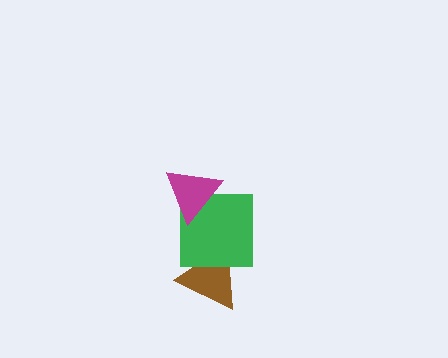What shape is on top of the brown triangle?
The green square is on top of the brown triangle.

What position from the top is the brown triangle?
The brown triangle is 3rd from the top.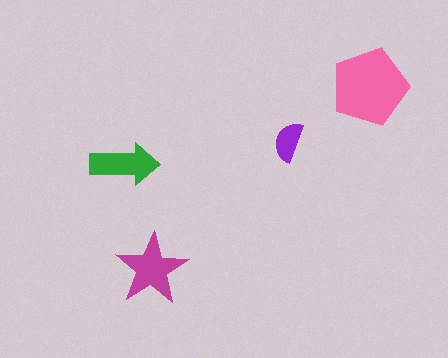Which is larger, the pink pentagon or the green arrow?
The pink pentagon.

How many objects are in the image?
There are 4 objects in the image.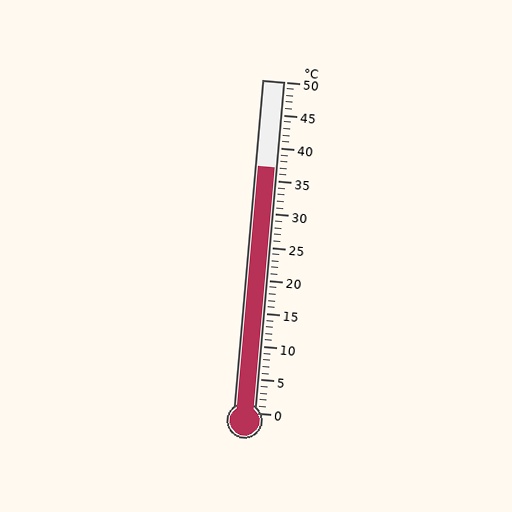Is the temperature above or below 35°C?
The temperature is above 35°C.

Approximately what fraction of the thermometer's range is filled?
The thermometer is filled to approximately 75% of its range.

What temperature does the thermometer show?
The thermometer shows approximately 37°C.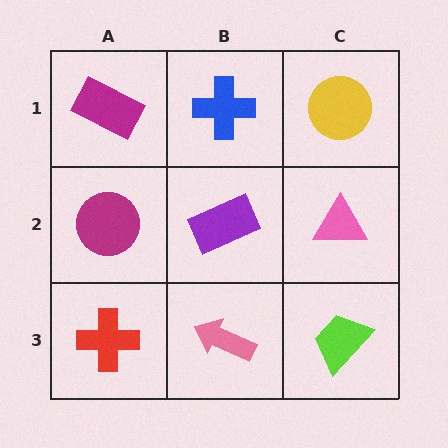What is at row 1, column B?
A blue cross.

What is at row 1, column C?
A yellow circle.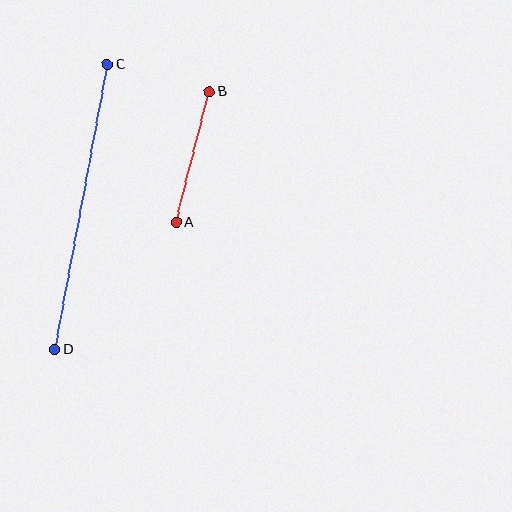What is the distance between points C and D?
The distance is approximately 289 pixels.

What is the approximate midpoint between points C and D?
The midpoint is at approximately (81, 207) pixels.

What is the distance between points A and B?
The distance is approximately 134 pixels.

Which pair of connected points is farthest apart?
Points C and D are farthest apart.